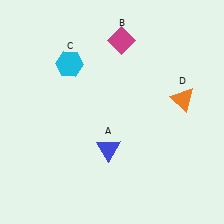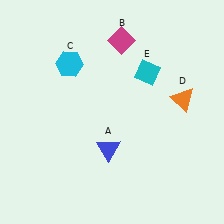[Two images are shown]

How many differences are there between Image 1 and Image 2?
There is 1 difference between the two images.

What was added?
A cyan diamond (E) was added in Image 2.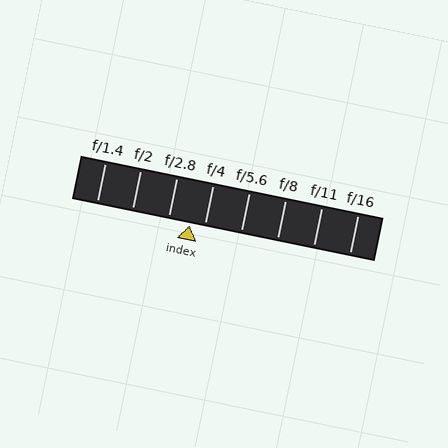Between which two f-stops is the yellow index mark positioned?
The index mark is between f/2.8 and f/4.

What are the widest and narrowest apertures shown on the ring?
The widest aperture shown is f/1.4 and the narrowest is f/16.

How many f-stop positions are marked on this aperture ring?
There are 8 f-stop positions marked.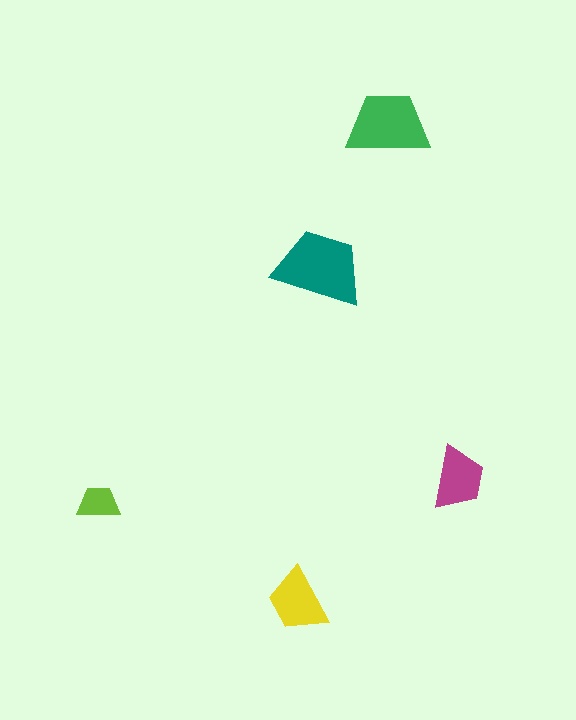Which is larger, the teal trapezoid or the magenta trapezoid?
The teal one.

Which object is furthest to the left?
The lime trapezoid is leftmost.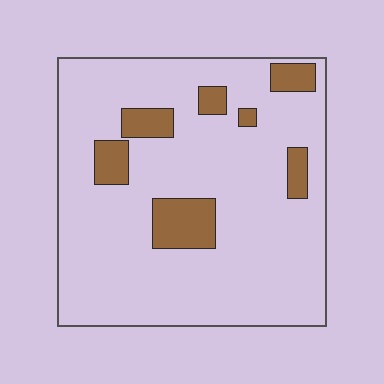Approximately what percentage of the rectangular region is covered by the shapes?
Approximately 15%.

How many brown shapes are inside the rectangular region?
7.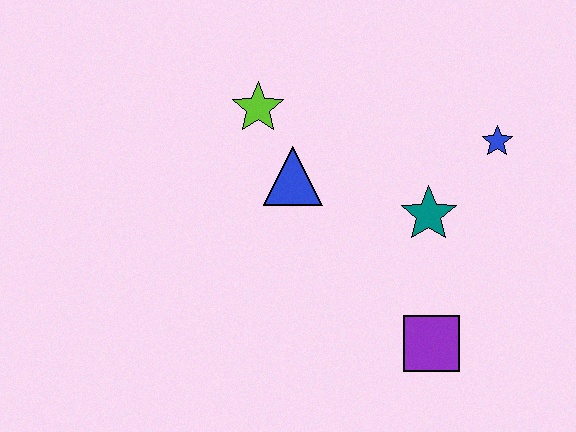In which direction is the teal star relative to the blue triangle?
The teal star is to the right of the blue triangle.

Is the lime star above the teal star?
Yes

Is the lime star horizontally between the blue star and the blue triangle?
No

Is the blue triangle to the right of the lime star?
Yes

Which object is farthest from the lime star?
The purple square is farthest from the lime star.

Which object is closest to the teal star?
The blue star is closest to the teal star.